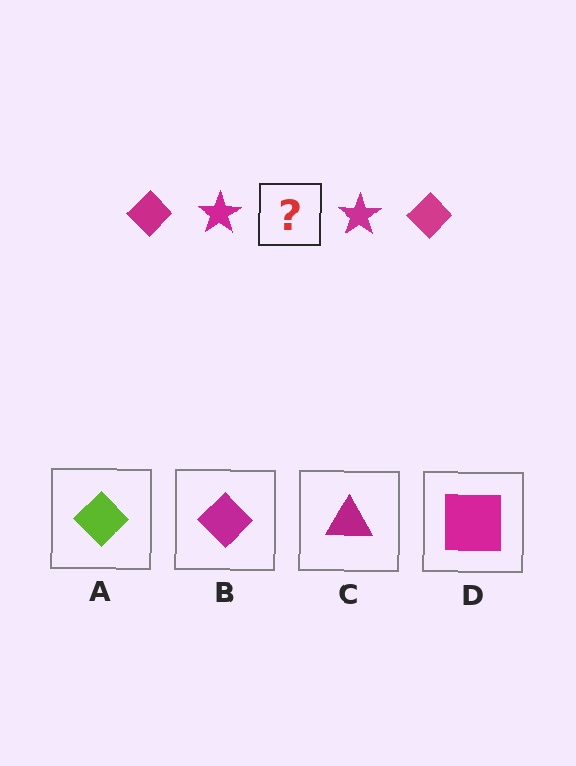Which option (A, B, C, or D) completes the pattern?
B.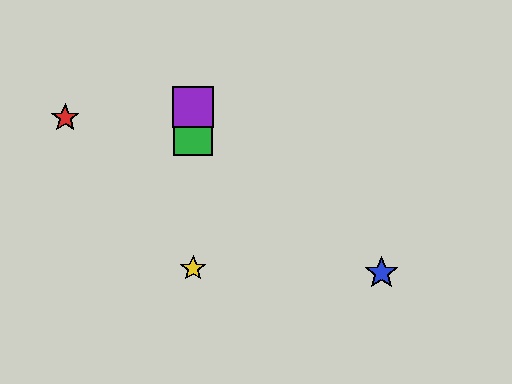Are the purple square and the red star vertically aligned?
No, the purple square is at x≈193 and the red star is at x≈65.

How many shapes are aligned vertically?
3 shapes (the green square, the yellow star, the purple square) are aligned vertically.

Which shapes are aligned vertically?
The green square, the yellow star, the purple square are aligned vertically.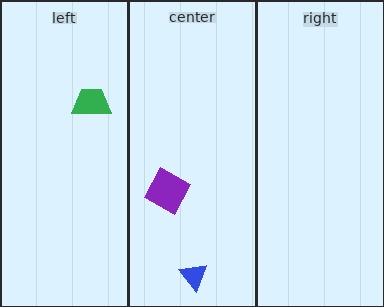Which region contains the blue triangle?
The center region.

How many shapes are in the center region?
2.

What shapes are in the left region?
The green trapezoid.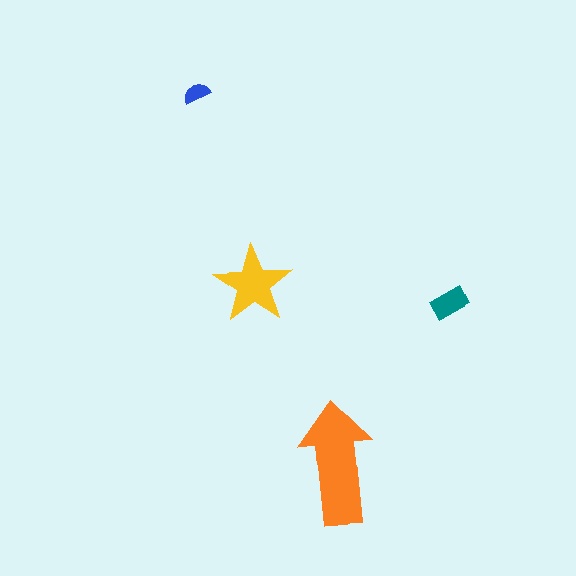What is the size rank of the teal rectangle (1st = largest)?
3rd.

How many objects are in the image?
There are 4 objects in the image.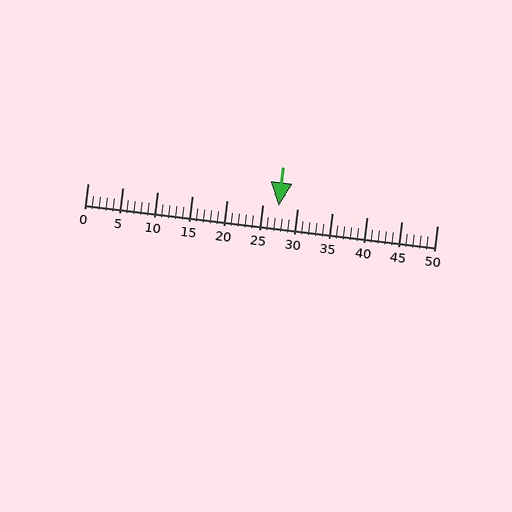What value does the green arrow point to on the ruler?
The green arrow points to approximately 27.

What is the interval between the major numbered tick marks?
The major tick marks are spaced 5 units apart.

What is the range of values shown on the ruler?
The ruler shows values from 0 to 50.